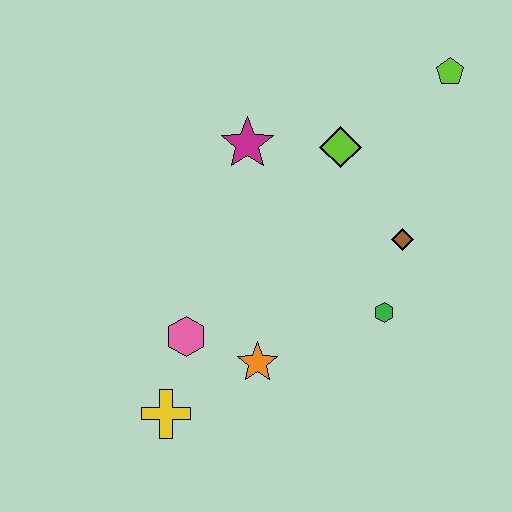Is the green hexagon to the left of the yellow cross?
No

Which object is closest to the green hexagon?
The brown diamond is closest to the green hexagon.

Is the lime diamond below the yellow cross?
No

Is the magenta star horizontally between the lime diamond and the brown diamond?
No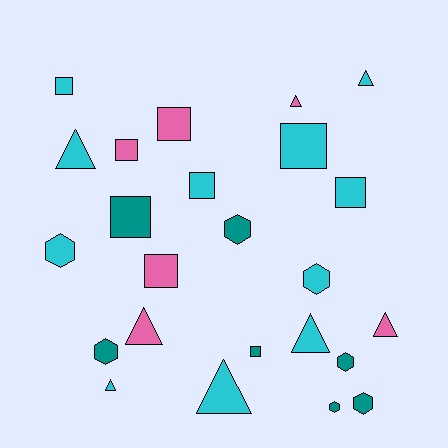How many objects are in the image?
There are 24 objects.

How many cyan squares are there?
There are 4 cyan squares.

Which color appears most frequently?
Cyan, with 11 objects.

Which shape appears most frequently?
Square, with 9 objects.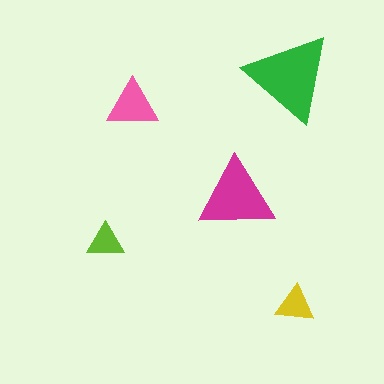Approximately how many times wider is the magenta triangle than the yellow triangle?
About 2 times wider.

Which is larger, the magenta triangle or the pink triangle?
The magenta one.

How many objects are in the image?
There are 5 objects in the image.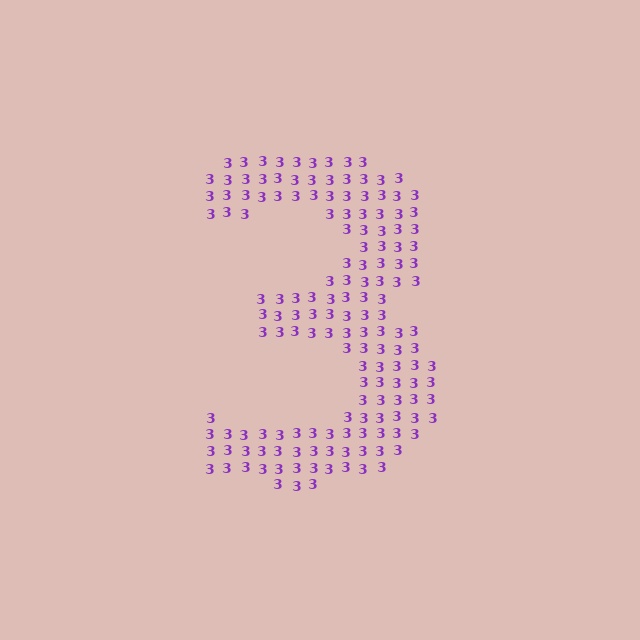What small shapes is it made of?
It is made of small digit 3's.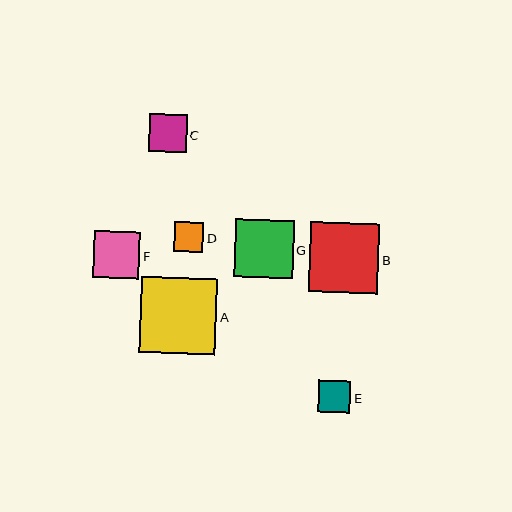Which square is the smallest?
Square D is the smallest with a size of approximately 29 pixels.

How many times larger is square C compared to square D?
Square C is approximately 1.3 times the size of square D.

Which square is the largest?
Square A is the largest with a size of approximately 76 pixels.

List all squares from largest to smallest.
From largest to smallest: A, B, G, F, C, E, D.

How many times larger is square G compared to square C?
Square G is approximately 1.5 times the size of square C.